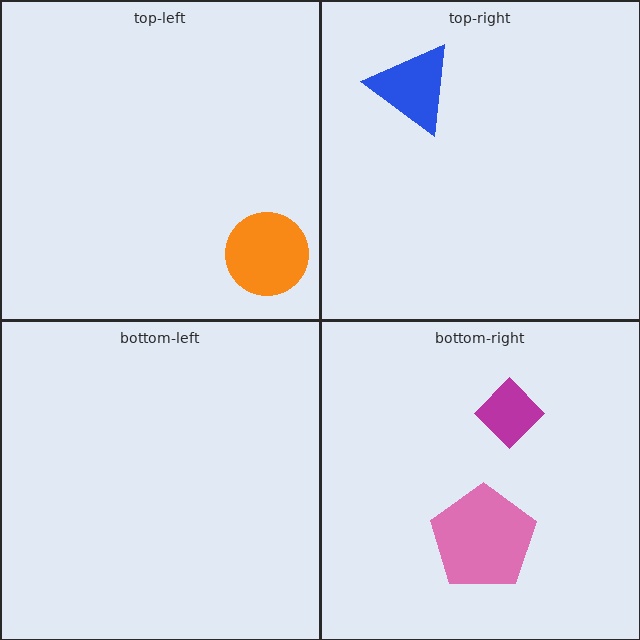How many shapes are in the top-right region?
1.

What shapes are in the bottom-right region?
The pink pentagon, the magenta diamond.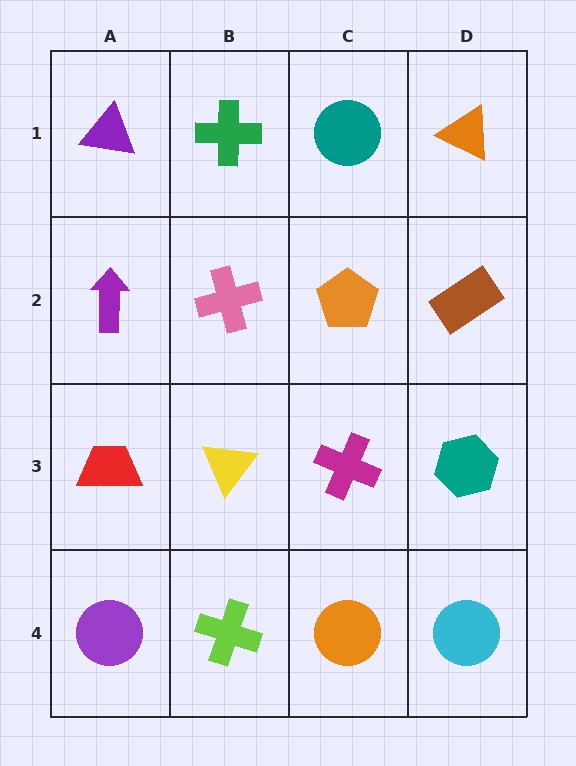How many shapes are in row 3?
4 shapes.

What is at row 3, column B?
A yellow triangle.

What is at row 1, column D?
An orange triangle.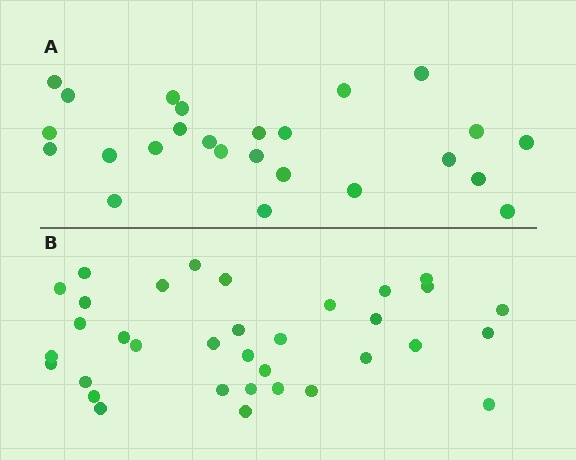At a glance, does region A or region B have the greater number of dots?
Region B (the bottom region) has more dots.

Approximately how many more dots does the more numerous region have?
Region B has roughly 8 or so more dots than region A.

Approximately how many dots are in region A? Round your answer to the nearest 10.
About 20 dots. (The exact count is 25, which rounds to 20.)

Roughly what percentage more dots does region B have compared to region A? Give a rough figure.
About 35% more.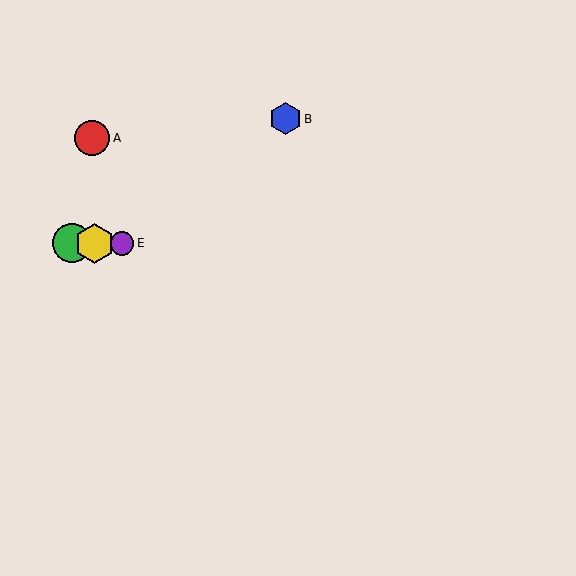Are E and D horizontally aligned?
Yes, both are at y≈243.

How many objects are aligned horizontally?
3 objects (C, D, E) are aligned horizontally.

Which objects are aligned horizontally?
Objects C, D, E are aligned horizontally.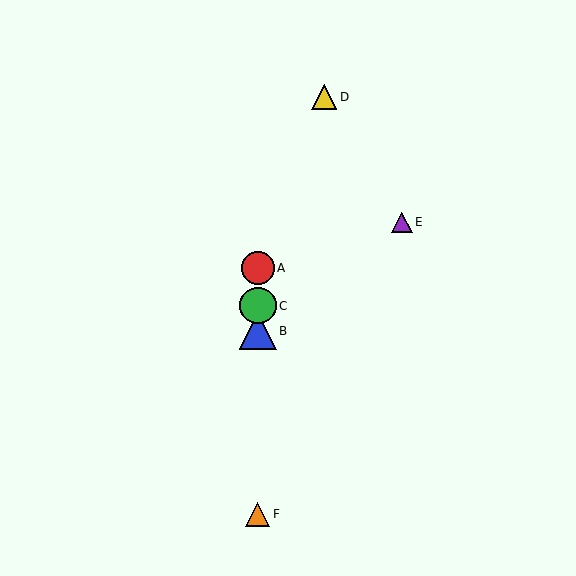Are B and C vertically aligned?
Yes, both are at x≈258.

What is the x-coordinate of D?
Object D is at x≈324.